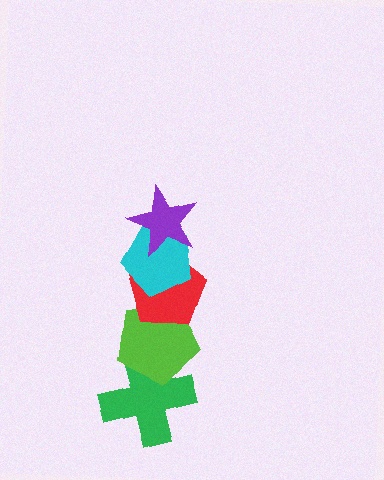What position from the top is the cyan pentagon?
The cyan pentagon is 2nd from the top.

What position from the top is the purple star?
The purple star is 1st from the top.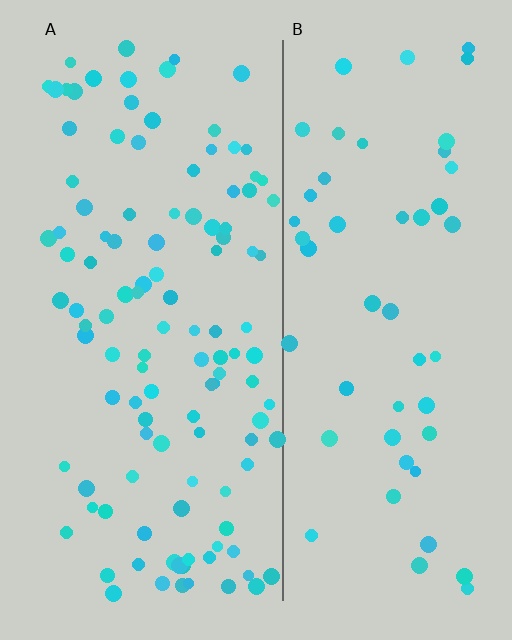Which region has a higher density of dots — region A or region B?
A (the left).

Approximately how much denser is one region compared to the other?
Approximately 2.2× — region A over region B.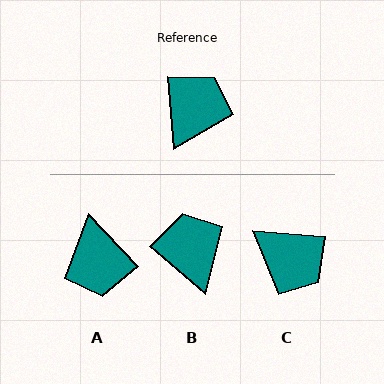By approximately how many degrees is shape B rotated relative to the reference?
Approximately 46 degrees counter-clockwise.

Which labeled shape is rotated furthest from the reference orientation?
A, about 141 degrees away.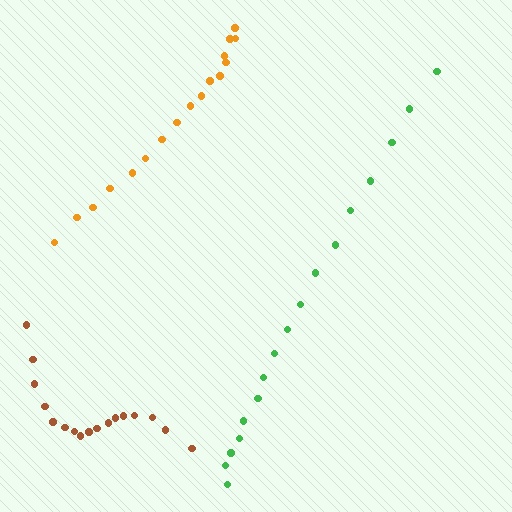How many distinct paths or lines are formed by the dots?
There are 3 distinct paths.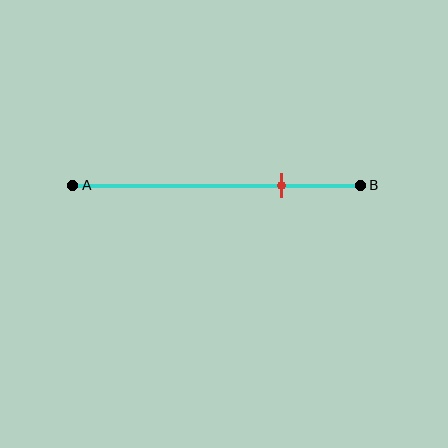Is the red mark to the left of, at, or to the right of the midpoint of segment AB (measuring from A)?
The red mark is to the right of the midpoint of segment AB.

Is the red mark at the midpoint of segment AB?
No, the mark is at about 70% from A, not at the 50% midpoint.